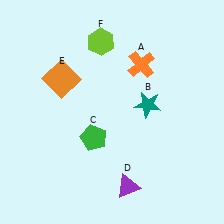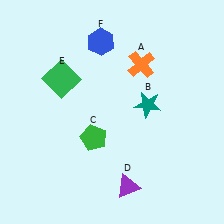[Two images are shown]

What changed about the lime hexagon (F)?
In Image 1, F is lime. In Image 2, it changed to blue.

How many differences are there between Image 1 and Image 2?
There are 2 differences between the two images.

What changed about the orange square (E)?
In Image 1, E is orange. In Image 2, it changed to green.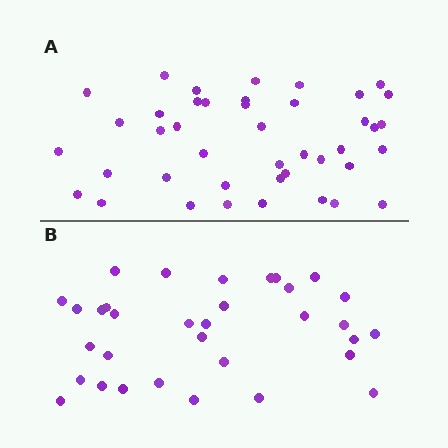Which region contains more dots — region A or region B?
Region A (the top region) has more dots.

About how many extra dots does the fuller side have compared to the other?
Region A has roughly 8 or so more dots than region B.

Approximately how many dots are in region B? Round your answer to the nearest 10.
About 30 dots. (The exact count is 33, which rounds to 30.)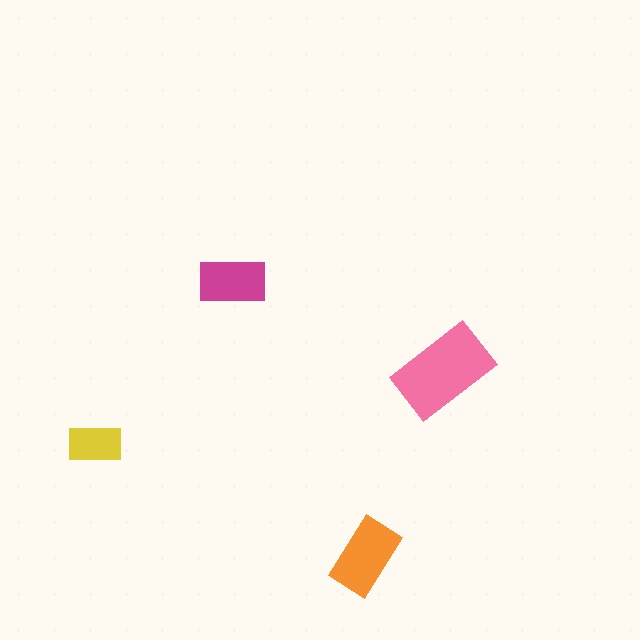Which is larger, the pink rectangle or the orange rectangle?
The pink one.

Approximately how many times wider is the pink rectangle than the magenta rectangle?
About 1.5 times wider.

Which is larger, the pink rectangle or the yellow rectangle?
The pink one.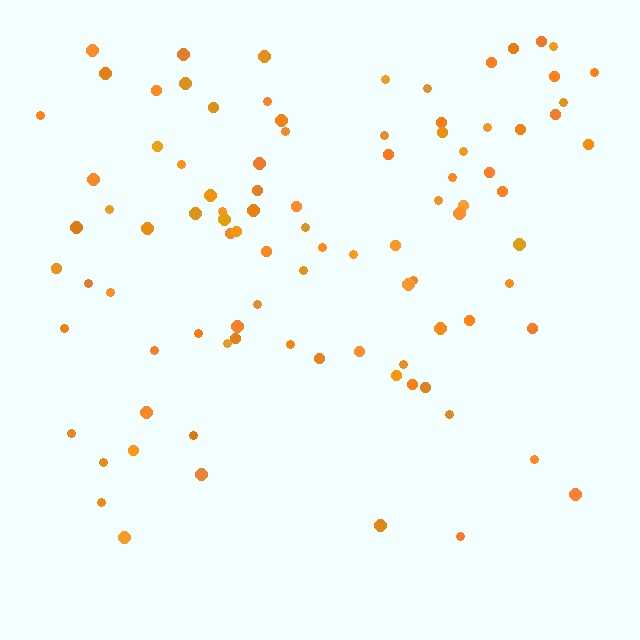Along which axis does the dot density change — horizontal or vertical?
Vertical.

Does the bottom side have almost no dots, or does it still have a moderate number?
Still a moderate number, just noticeably fewer than the top.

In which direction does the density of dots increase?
From bottom to top, with the top side densest.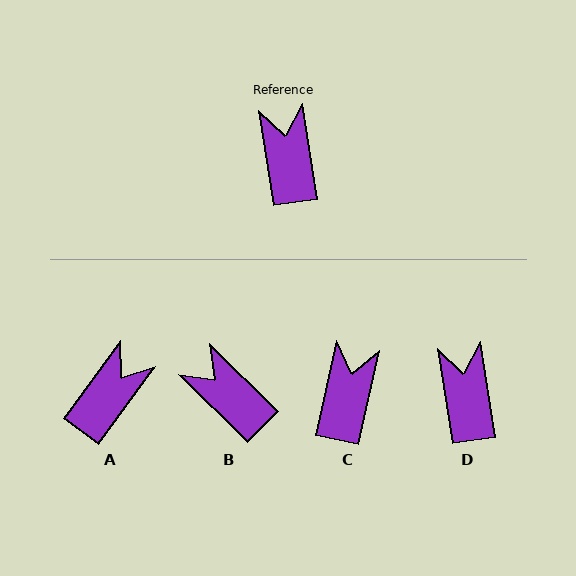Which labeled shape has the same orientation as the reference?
D.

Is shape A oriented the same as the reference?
No, it is off by about 46 degrees.